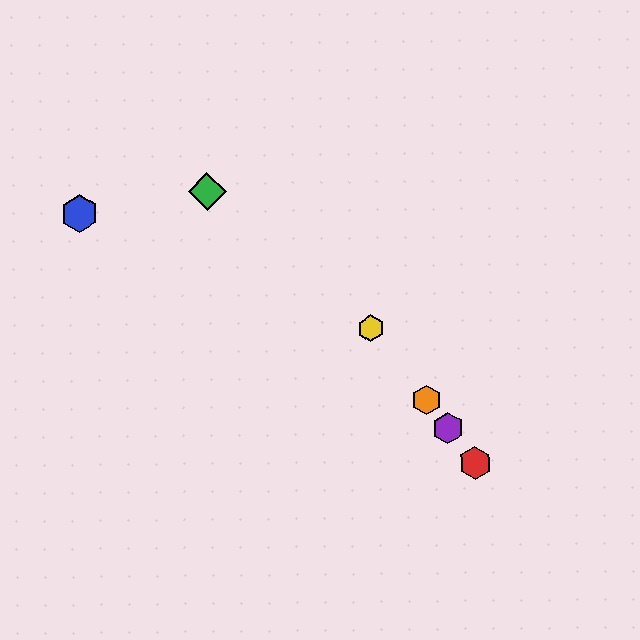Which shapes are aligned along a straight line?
The red hexagon, the yellow hexagon, the purple hexagon, the orange hexagon are aligned along a straight line.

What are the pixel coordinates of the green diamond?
The green diamond is at (207, 191).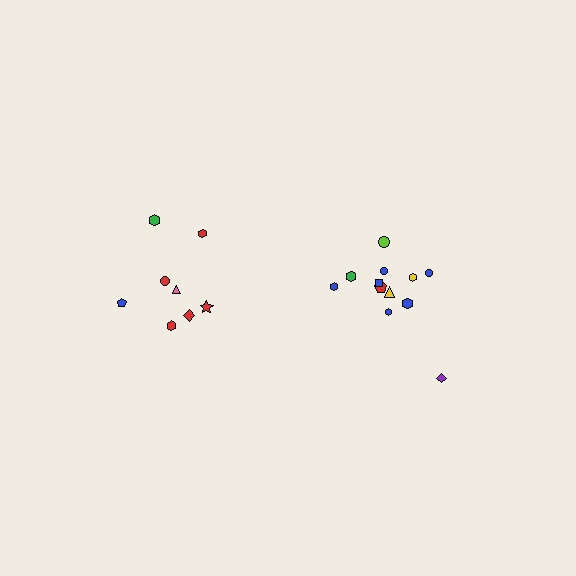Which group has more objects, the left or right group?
The right group.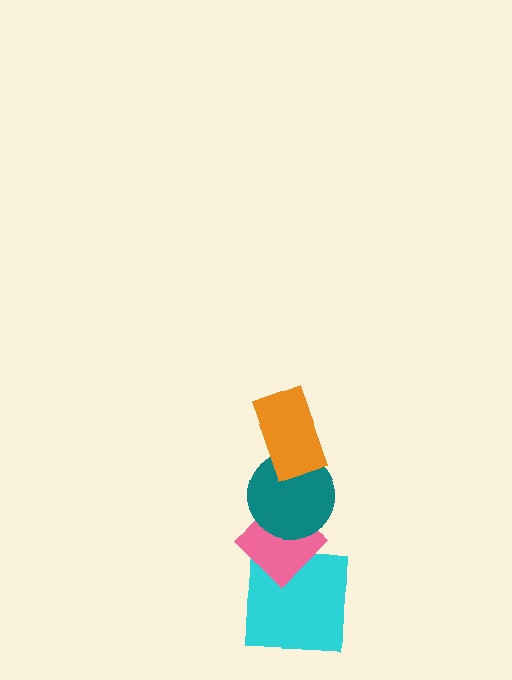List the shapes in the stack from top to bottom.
From top to bottom: the orange rectangle, the teal circle, the pink diamond, the cyan square.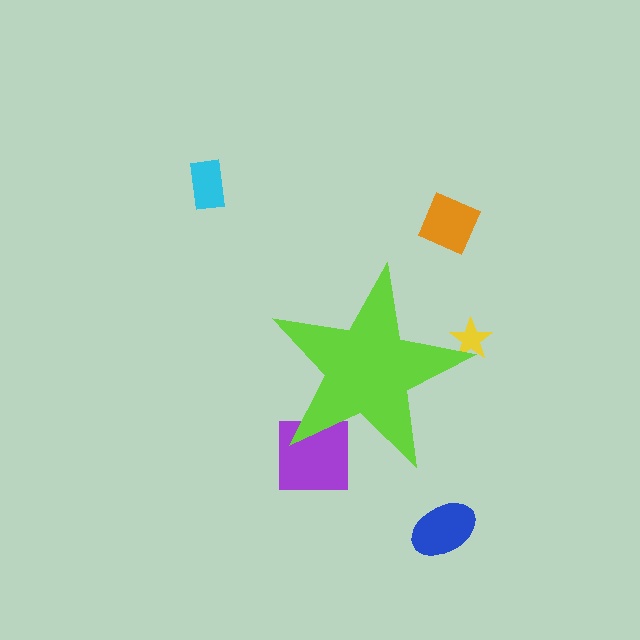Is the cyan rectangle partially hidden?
No, the cyan rectangle is fully visible.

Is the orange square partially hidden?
No, the orange square is fully visible.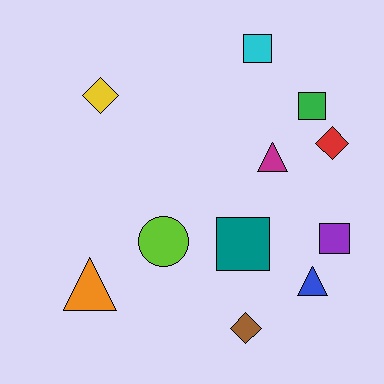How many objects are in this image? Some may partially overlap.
There are 11 objects.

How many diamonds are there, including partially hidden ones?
There are 3 diamonds.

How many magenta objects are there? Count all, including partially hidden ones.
There is 1 magenta object.